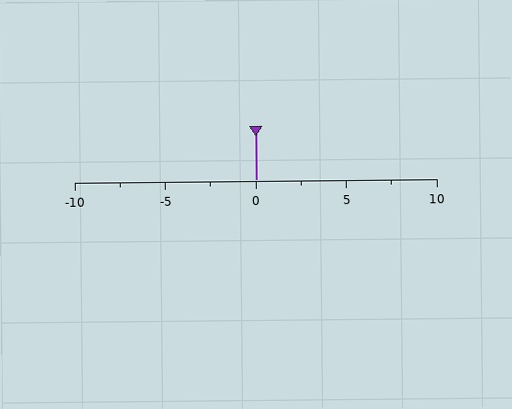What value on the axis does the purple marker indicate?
The marker indicates approximately 0.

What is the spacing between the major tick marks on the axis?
The major ticks are spaced 5 apart.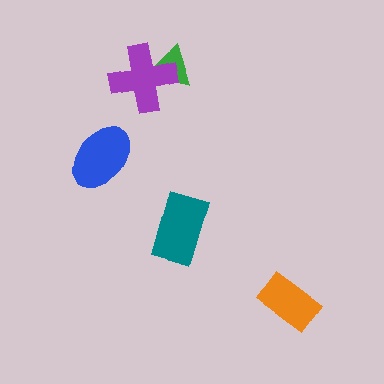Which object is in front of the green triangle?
The purple cross is in front of the green triangle.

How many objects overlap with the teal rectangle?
0 objects overlap with the teal rectangle.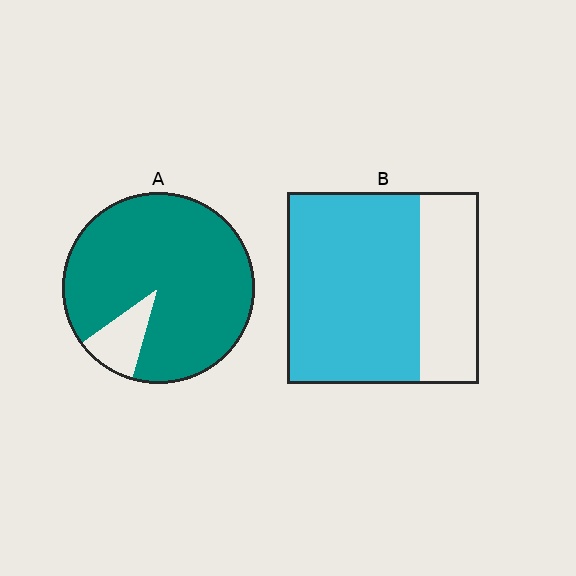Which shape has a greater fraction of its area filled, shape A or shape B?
Shape A.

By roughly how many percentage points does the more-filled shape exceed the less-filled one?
By roughly 20 percentage points (A over B).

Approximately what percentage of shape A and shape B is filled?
A is approximately 90% and B is approximately 70%.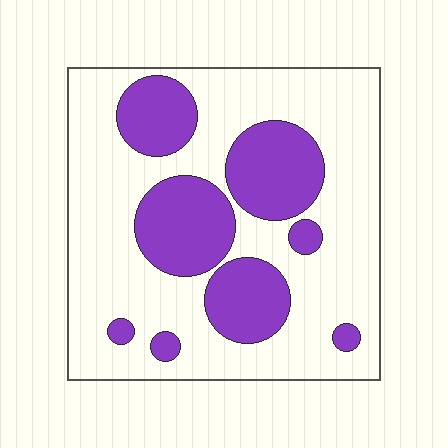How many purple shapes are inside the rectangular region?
8.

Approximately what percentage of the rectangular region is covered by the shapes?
Approximately 30%.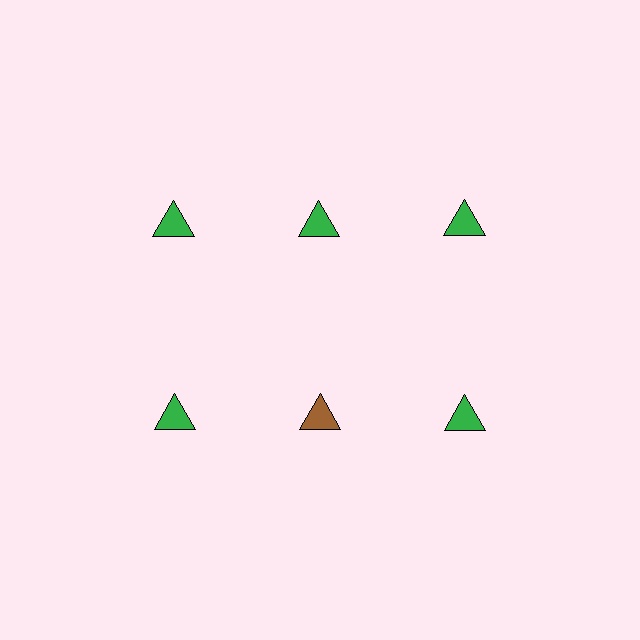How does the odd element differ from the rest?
It has a different color: brown instead of green.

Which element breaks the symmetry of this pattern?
The brown triangle in the second row, second from left column breaks the symmetry. All other shapes are green triangles.